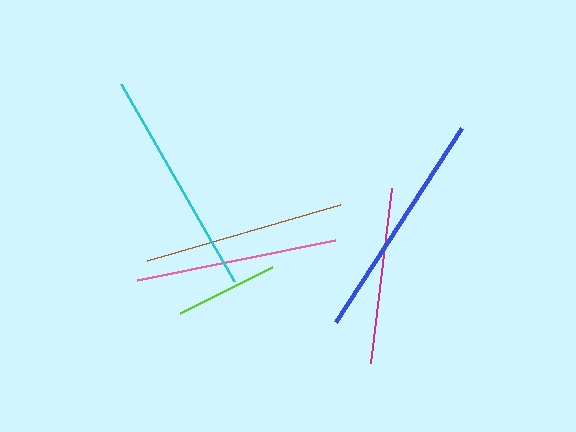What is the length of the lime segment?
The lime segment is approximately 103 pixels long.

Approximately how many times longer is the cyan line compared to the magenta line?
The cyan line is approximately 1.3 times the length of the magenta line.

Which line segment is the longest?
The blue line is the longest at approximately 232 pixels.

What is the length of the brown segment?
The brown segment is approximately 201 pixels long.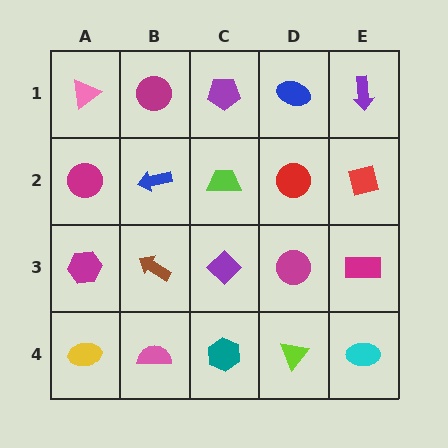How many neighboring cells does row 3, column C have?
4.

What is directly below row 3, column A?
A yellow ellipse.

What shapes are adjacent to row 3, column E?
A red square (row 2, column E), a cyan ellipse (row 4, column E), a magenta circle (row 3, column D).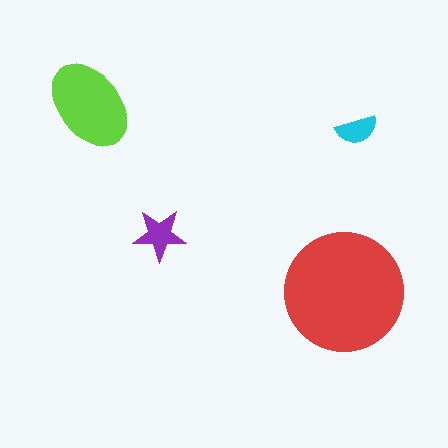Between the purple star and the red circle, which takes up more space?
The red circle.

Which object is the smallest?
The cyan semicircle.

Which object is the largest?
The red circle.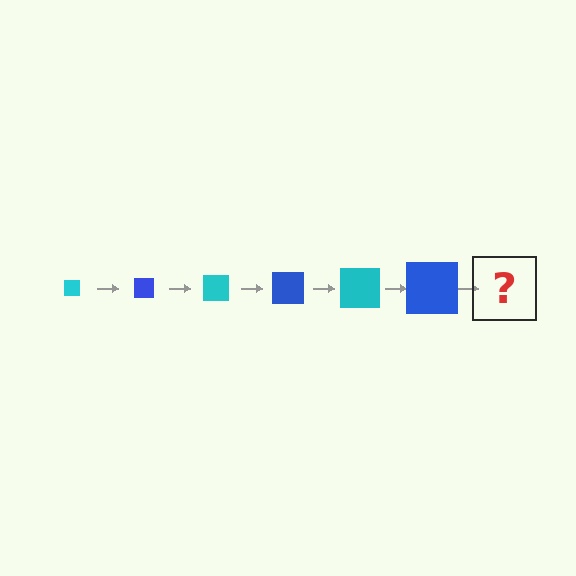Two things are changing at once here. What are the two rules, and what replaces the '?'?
The two rules are that the square grows larger each step and the color cycles through cyan and blue. The '?' should be a cyan square, larger than the previous one.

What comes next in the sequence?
The next element should be a cyan square, larger than the previous one.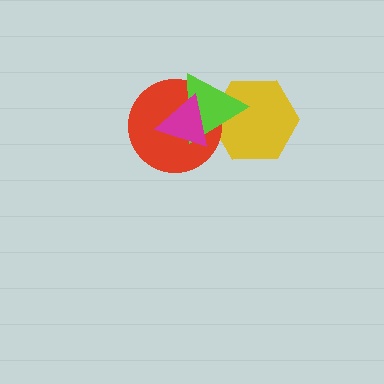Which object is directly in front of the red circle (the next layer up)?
The lime triangle is directly in front of the red circle.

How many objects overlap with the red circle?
3 objects overlap with the red circle.